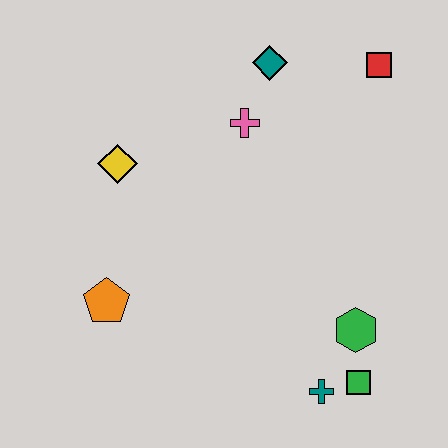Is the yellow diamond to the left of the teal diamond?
Yes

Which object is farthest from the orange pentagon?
The red square is farthest from the orange pentagon.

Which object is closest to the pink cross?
The teal diamond is closest to the pink cross.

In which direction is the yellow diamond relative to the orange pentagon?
The yellow diamond is above the orange pentagon.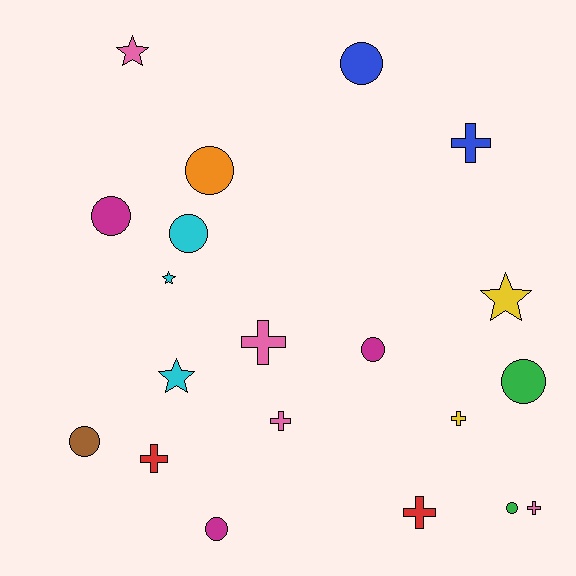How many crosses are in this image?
There are 7 crosses.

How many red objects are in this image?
There are 2 red objects.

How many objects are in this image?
There are 20 objects.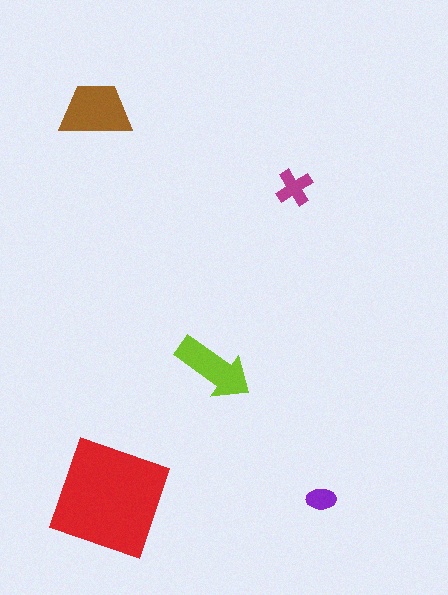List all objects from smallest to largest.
The purple ellipse, the magenta cross, the lime arrow, the brown trapezoid, the red square.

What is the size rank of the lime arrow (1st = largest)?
3rd.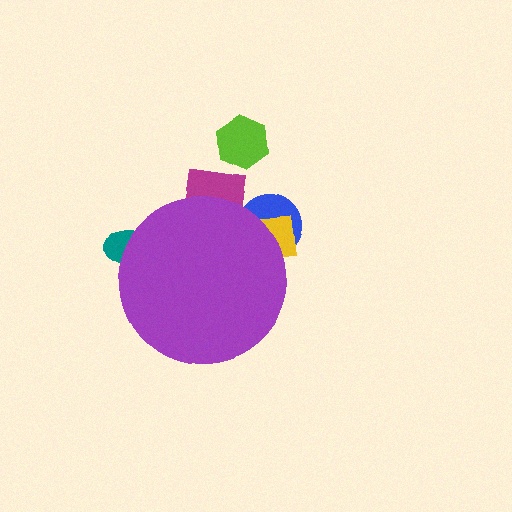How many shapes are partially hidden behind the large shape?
4 shapes are partially hidden.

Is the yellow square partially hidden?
Yes, the yellow square is partially hidden behind the purple circle.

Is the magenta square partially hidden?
Yes, the magenta square is partially hidden behind the purple circle.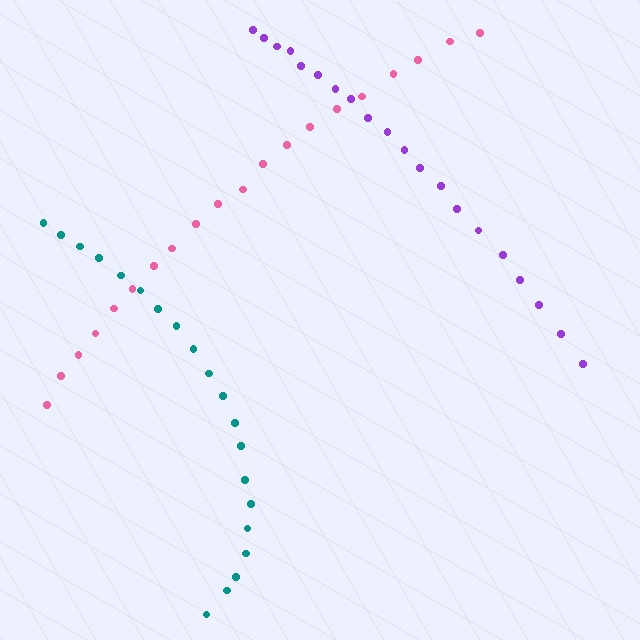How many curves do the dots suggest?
There are 3 distinct paths.